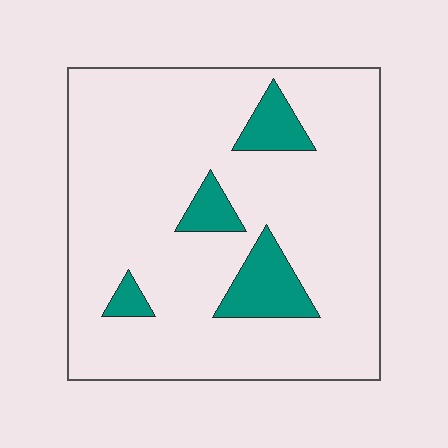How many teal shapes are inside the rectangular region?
4.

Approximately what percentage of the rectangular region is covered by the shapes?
Approximately 10%.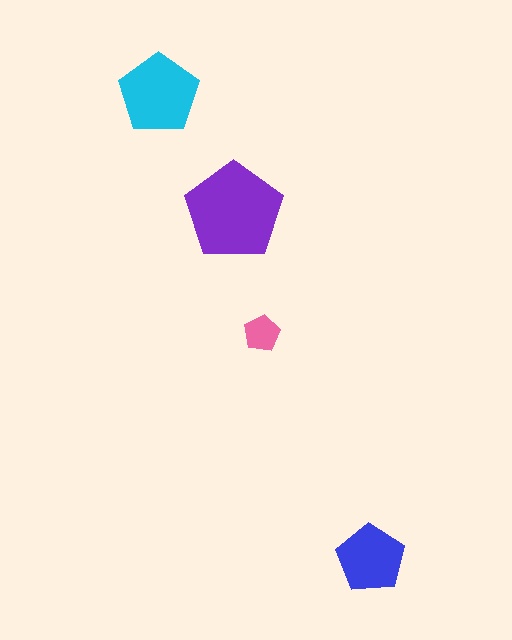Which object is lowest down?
The blue pentagon is bottommost.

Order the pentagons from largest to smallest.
the purple one, the cyan one, the blue one, the pink one.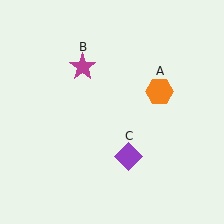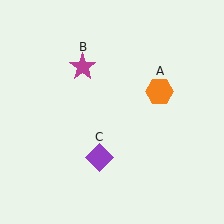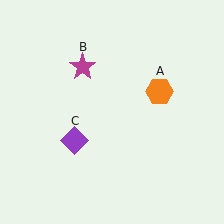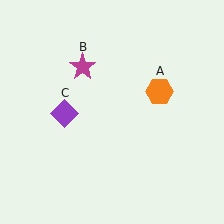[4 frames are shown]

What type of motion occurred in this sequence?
The purple diamond (object C) rotated clockwise around the center of the scene.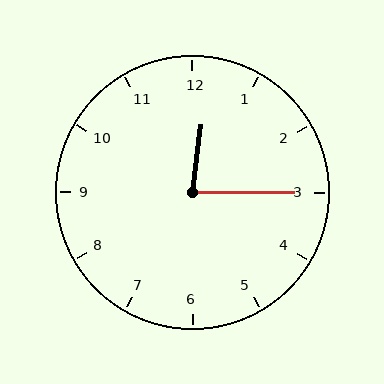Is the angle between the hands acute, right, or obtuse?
It is acute.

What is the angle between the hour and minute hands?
Approximately 82 degrees.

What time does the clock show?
12:15.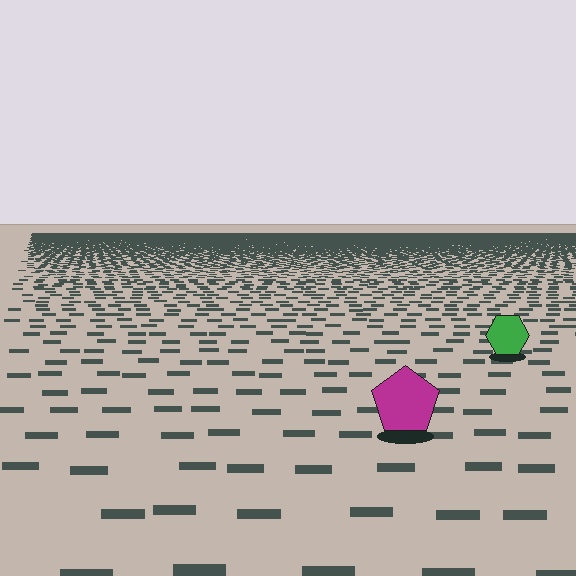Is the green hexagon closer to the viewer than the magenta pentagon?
No. The magenta pentagon is closer — you can tell from the texture gradient: the ground texture is coarser near it.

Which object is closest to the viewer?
The magenta pentagon is closest. The texture marks near it are larger and more spread out.